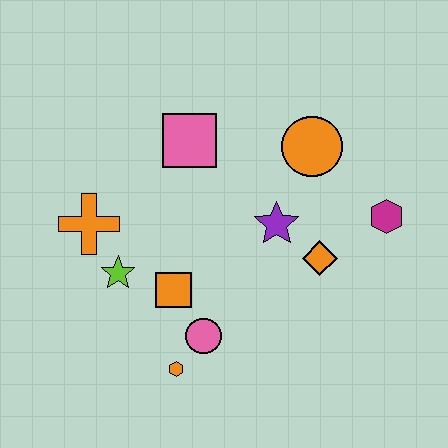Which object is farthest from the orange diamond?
The orange cross is farthest from the orange diamond.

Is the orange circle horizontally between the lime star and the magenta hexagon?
Yes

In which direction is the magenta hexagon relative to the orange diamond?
The magenta hexagon is to the right of the orange diamond.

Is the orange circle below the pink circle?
No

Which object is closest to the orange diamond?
The purple star is closest to the orange diamond.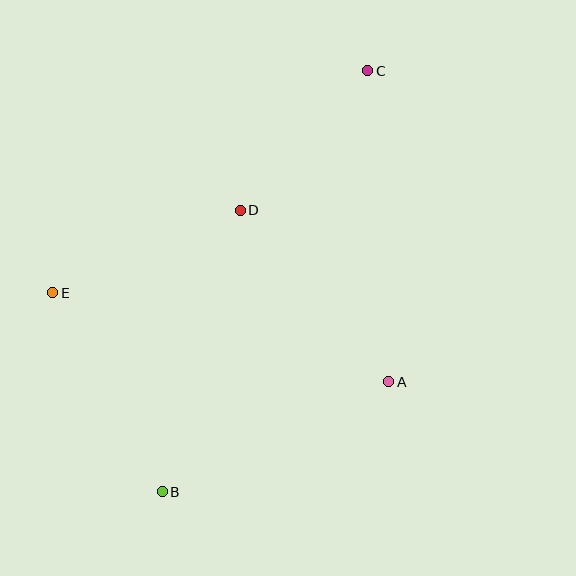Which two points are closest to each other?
Points C and D are closest to each other.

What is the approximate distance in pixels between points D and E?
The distance between D and E is approximately 205 pixels.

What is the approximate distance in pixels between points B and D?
The distance between B and D is approximately 292 pixels.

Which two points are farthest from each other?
Points B and C are farthest from each other.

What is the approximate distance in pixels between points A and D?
The distance between A and D is approximately 227 pixels.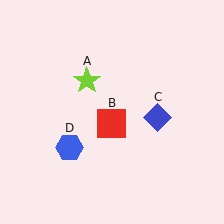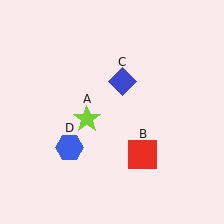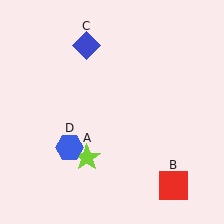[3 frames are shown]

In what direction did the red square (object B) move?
The red square (object B) moved down and to the right.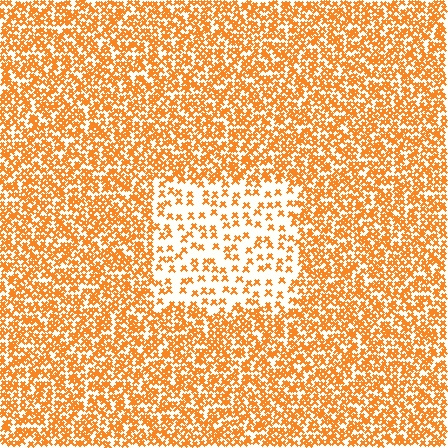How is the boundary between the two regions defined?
The boundary is defined by a change in element density (approximately 2.7x ratio). All elements are the same color, size, and shape.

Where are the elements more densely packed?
The elements are more densely packed outside the rectangle boundary.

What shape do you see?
I see a rectangle.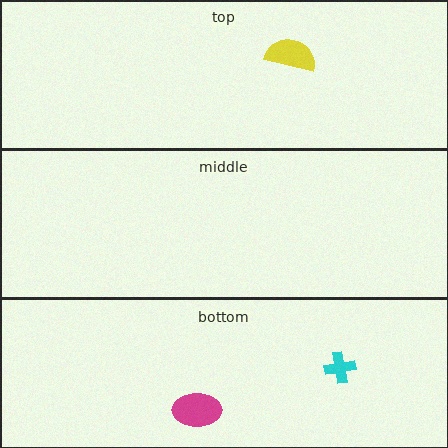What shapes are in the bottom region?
The cyan cross, the magenta ellipse.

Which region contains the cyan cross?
The bottom region.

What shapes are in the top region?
The yellow semicircle.